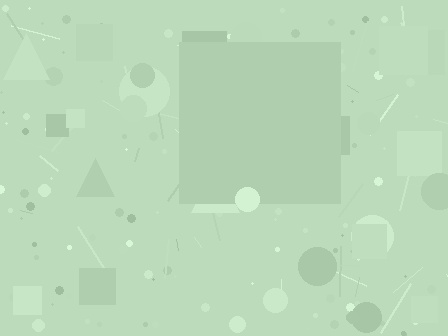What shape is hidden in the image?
A square is hidden in the image.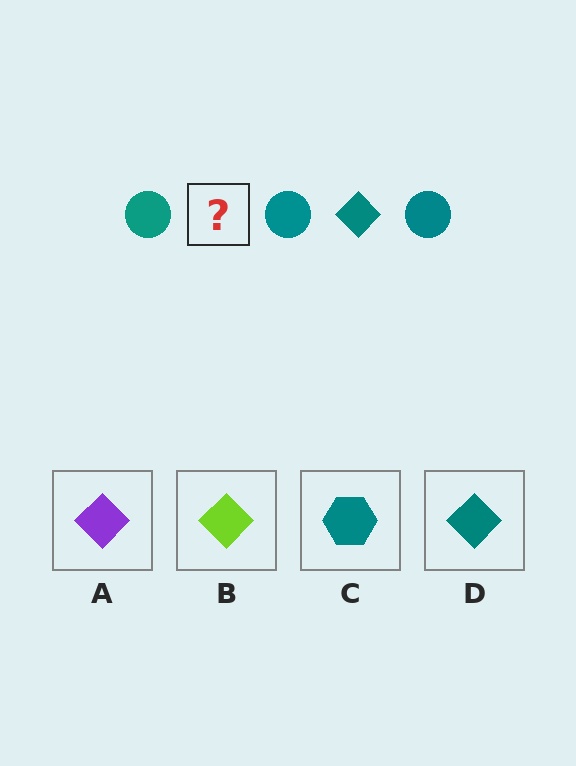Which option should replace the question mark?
Option D.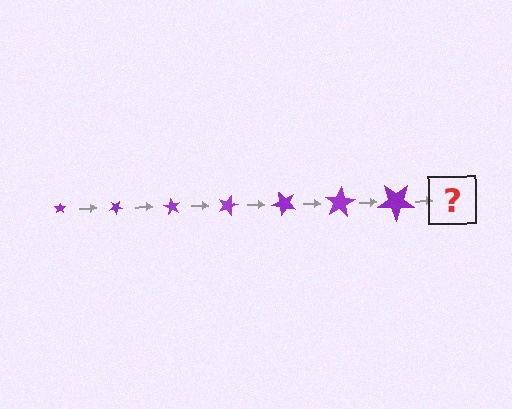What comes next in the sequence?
The next element should be a star, larger than the previous one and rotated 210 degrees from the start.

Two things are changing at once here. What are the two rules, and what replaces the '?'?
The two rules are that the star grows larger each step and it rotates 30 degrees each step. The '?' should be a star, larger than the previous one and rotated 210 degrees from the start.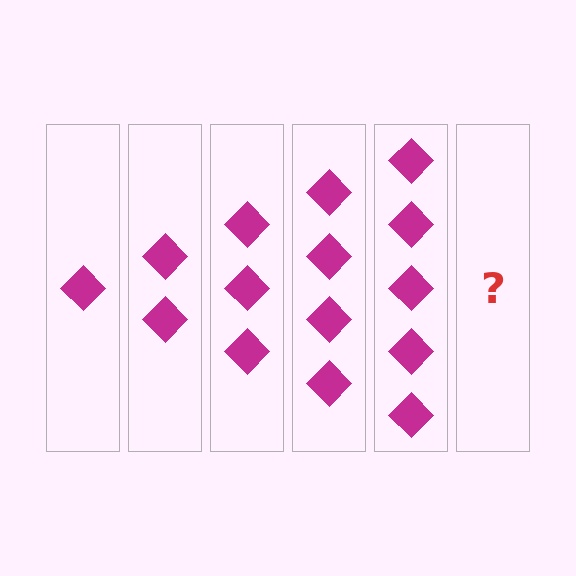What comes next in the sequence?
The next element should be 6 diamonds.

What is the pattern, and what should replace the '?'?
The pattern is that each step adds one more diamond. The '?' should be 6 diamonds.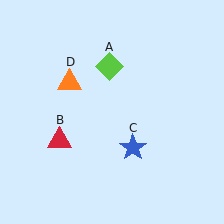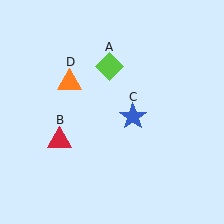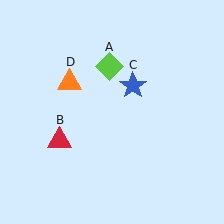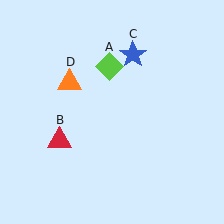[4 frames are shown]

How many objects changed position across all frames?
1 object changed position: blue star (object C).